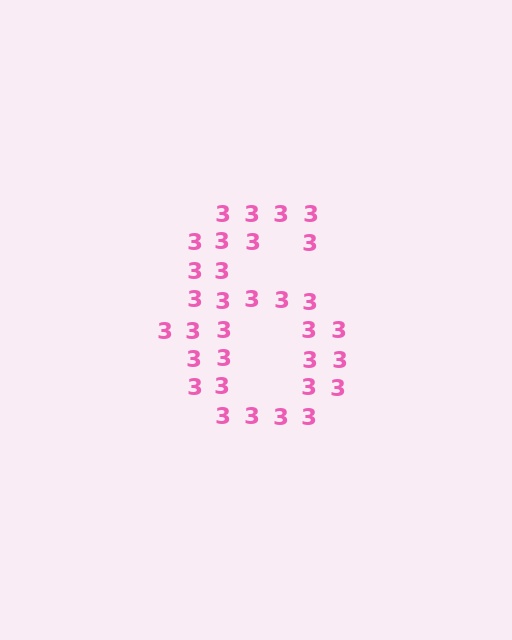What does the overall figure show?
The overall figure shows the digit 6.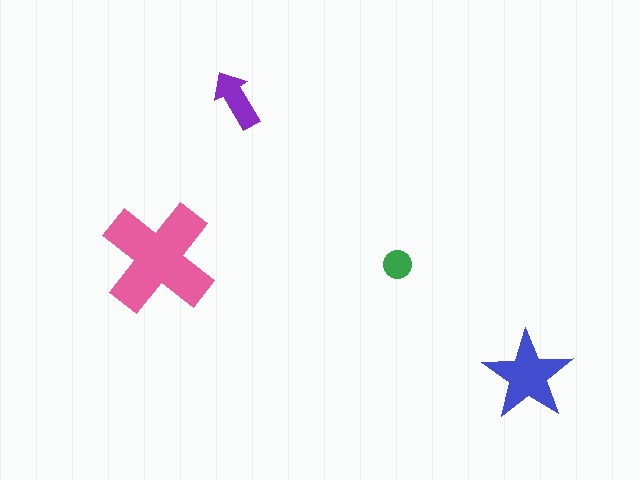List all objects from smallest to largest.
The green circle, the purple arrow, the blue star, the pink cross.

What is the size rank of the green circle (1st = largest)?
4th.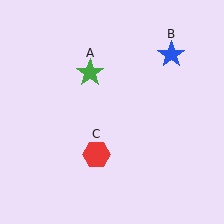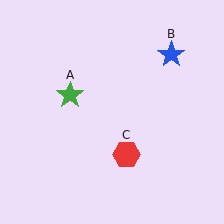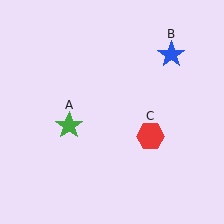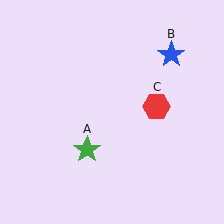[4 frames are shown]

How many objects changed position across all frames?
2 objects changed position: green star (object A), red hexagon (object C).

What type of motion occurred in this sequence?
The green star (object A), red hexagon (object C) rotated counterclockwise around the center of the scene.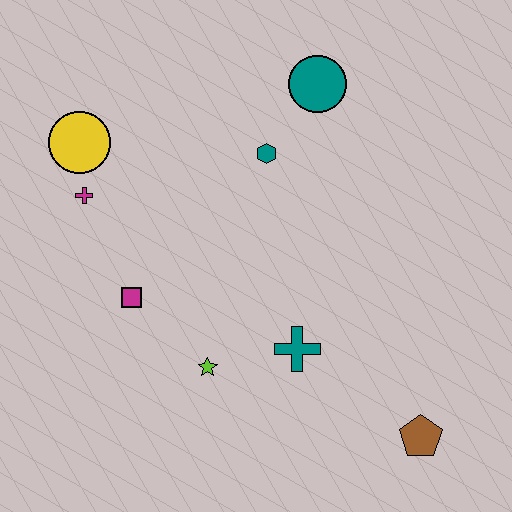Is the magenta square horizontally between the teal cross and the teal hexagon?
No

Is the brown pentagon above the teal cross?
No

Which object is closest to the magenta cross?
The yellow circle is closest to the magenta cross.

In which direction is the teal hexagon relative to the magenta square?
The teal hexagon is above the magenta square.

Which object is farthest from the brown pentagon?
The yellow circle is farthest from the brown pentagon.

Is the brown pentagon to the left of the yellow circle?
No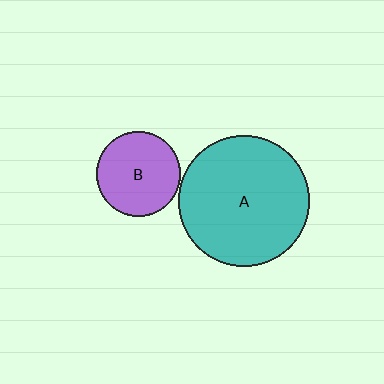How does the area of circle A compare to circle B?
Approximately 2.4 times.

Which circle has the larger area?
Circle A (teal).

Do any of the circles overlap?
No, none of the circles overlap.